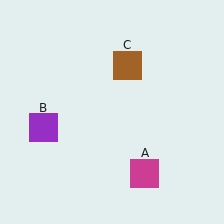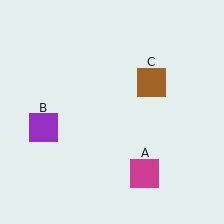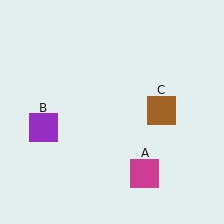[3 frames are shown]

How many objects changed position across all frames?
1 object changed position: brown square (object C).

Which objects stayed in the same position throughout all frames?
Magenta square (object A) and purple square (object B) remained stationary.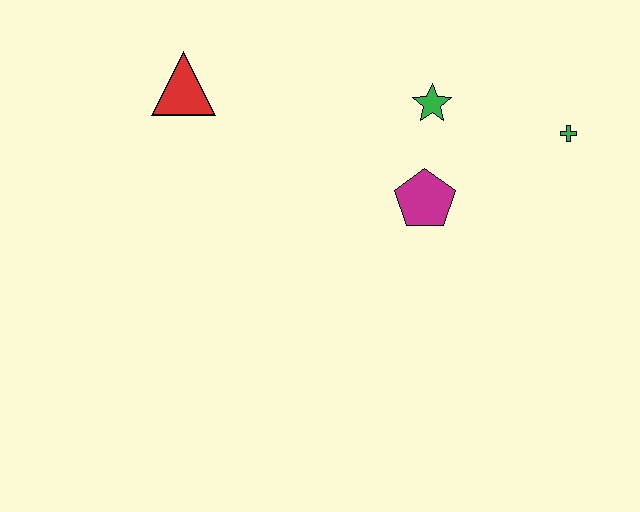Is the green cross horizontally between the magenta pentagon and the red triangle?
No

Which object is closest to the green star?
The magenta pentagon is closest to the green star.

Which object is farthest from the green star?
The red triangle is farthest from the green star.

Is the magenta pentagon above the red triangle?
No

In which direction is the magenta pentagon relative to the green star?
The magenta pentagon is below the green star.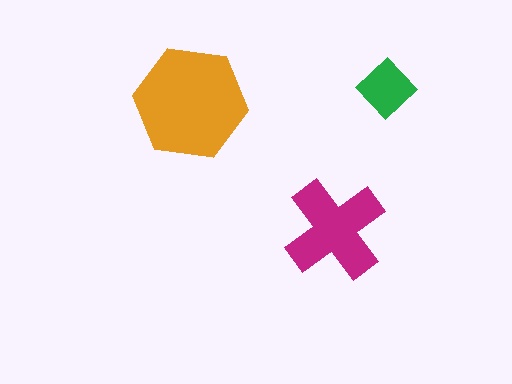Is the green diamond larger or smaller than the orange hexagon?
Smaller.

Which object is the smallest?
The green diamond.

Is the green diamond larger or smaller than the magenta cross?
Smaller.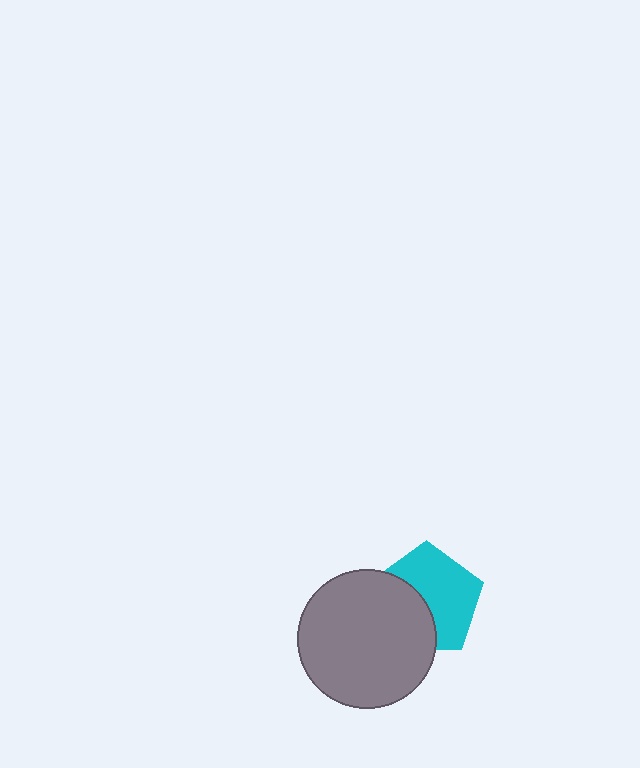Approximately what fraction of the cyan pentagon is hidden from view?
Roughly 42% of the cyan pentagon is hidden behind the gray circle.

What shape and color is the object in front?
The object in front is a gray circle.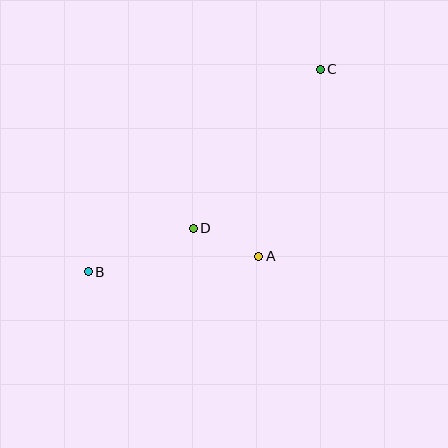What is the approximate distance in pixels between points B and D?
The distance between B and D is approximately 114 pixels.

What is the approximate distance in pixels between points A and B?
The distance between A and B is approximately 171 pixels.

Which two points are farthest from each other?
Points B and C are farthest from each other.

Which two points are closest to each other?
Points A and D are closest to each other.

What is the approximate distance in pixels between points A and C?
The distance between A and C is approximately 197 pixels.